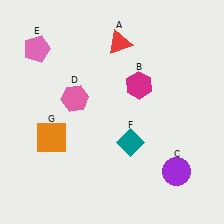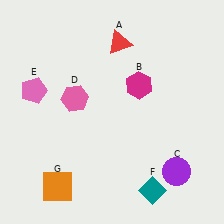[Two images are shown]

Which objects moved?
The objects that moved are: the pink pentagon (E), the teal diamond (F), the orange square (G).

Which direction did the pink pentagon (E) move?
The pink pentagon (E) moved down.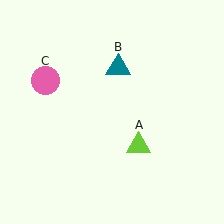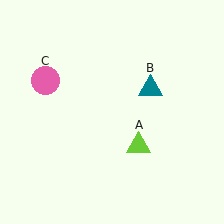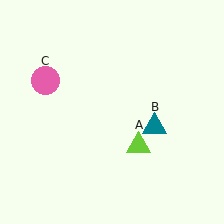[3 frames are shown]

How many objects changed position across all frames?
1 object changed position: teal triangle (object B).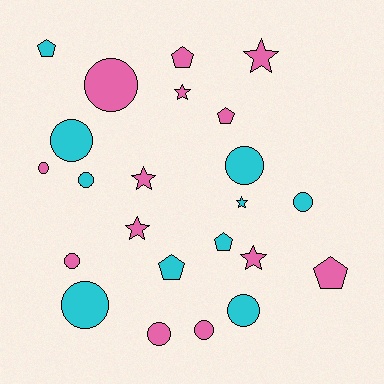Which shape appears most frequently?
Circle, with 11 objects.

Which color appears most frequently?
Pink, with 13 objects.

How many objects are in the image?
There are 23 objects.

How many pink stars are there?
There are 5 pink stars.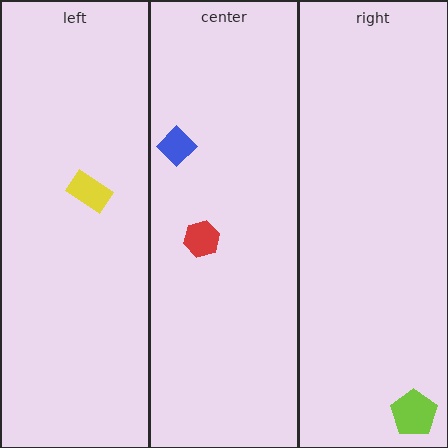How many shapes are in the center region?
2.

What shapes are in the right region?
The lime pentagon.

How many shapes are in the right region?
1.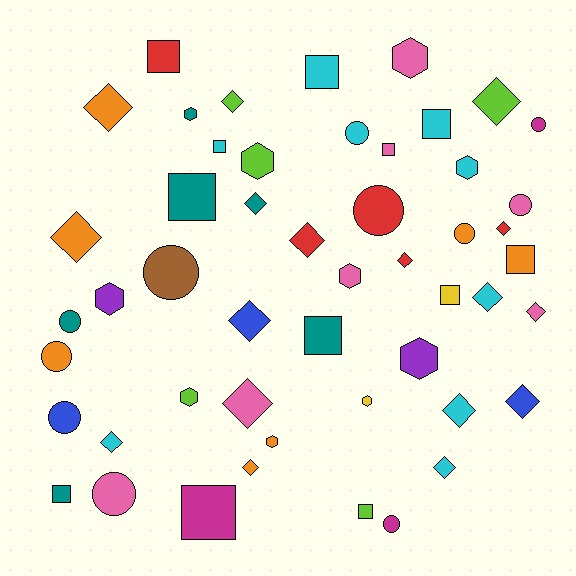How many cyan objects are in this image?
There are 9 cyan objects.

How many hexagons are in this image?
There are 10 hexagons.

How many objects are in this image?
There are 50 objects.